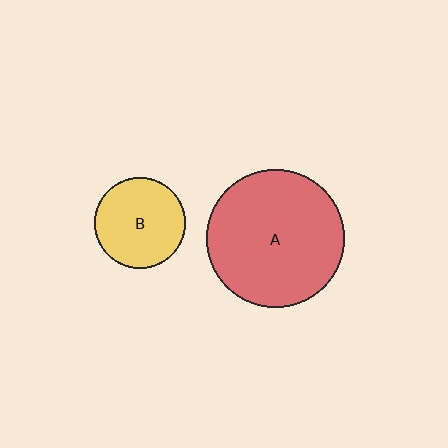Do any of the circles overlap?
No, none of the circles overlap.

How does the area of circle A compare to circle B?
Approximately 2.3 times.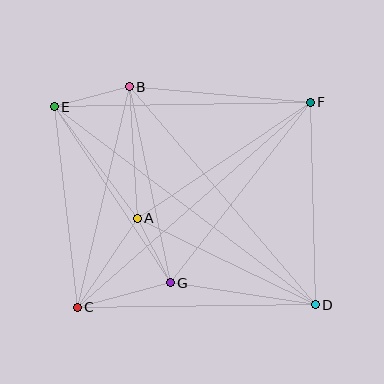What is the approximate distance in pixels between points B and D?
The distance between B and D is approximately 286 pixels.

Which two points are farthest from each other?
Points D and E are farthest from each other.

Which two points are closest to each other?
Points A and G are closest to each other.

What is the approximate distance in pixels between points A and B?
The distance between A and B is approximately 132 pixels.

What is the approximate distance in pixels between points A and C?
The distance between A and C is approximately 108 pixels.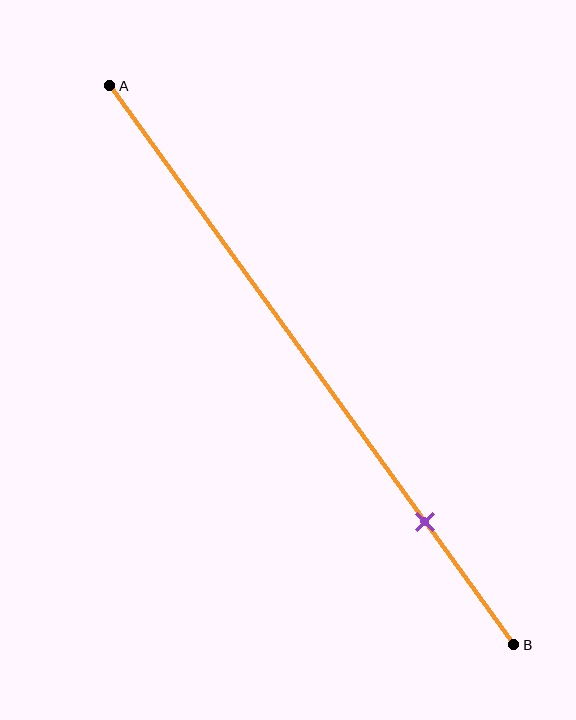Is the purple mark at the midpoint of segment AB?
No, the mark is at about 80% from A, not at the 50% midpoint.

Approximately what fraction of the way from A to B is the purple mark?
The purple mark is approximately 80% of the way from A to B.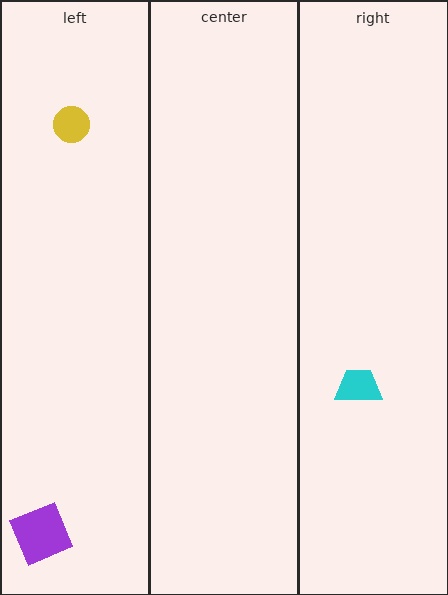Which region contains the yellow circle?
The left region.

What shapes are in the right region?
The cyan trapezoid.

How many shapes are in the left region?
2.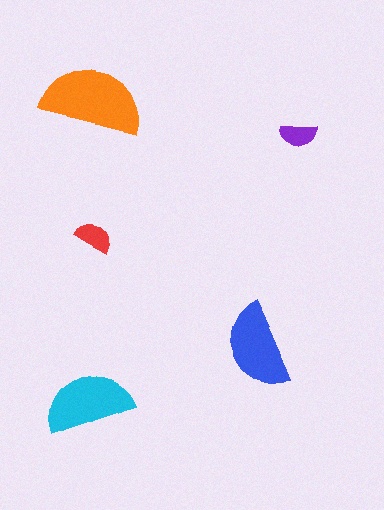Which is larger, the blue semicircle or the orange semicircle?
The orange one.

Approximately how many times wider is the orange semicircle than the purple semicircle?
About 2.5 times wider.